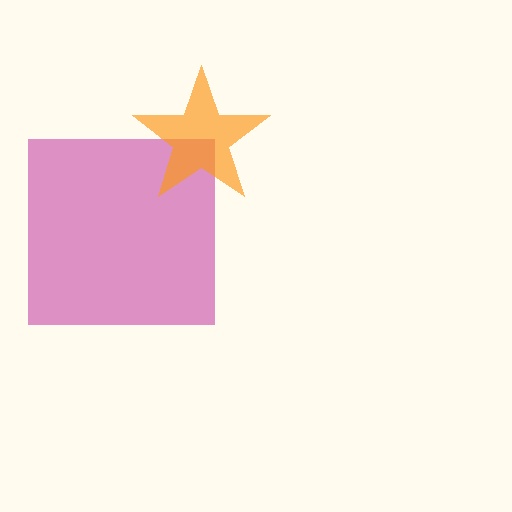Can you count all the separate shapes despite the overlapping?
Yes, there are 2 separate shapes.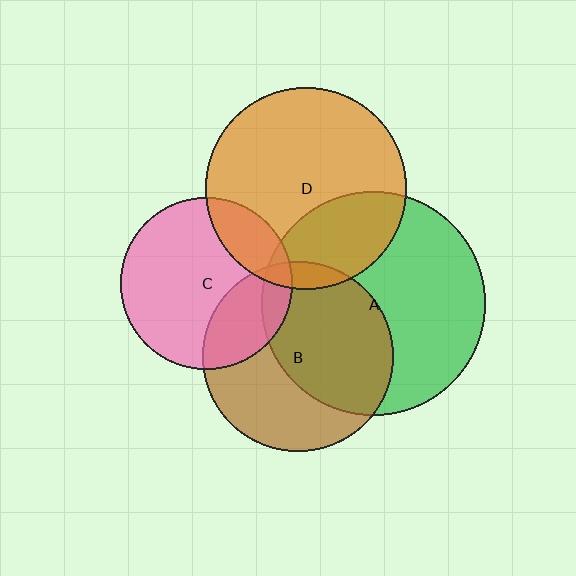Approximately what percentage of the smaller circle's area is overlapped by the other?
Approximately 5%.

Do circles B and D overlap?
Yes.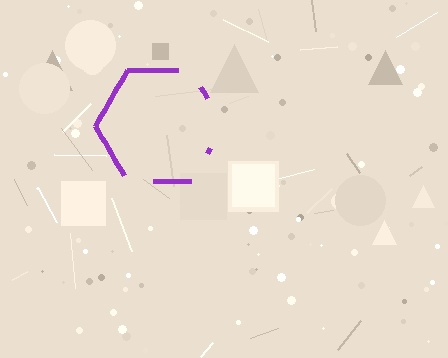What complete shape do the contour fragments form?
The contour fragments form a hexagon.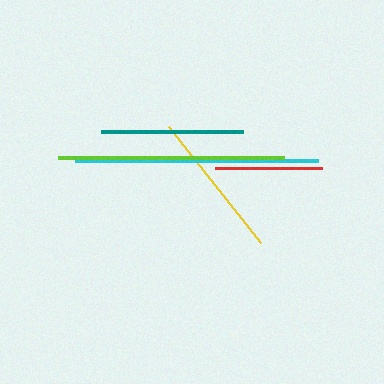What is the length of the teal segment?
The teal segment is approximately 142 pixels long.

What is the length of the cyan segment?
The cyan segment is approximately 243 pixels long.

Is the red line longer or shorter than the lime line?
The lime line is longer than the red line.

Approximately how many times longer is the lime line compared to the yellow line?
The lime line is approximately 1.5 times the length of the yellow line.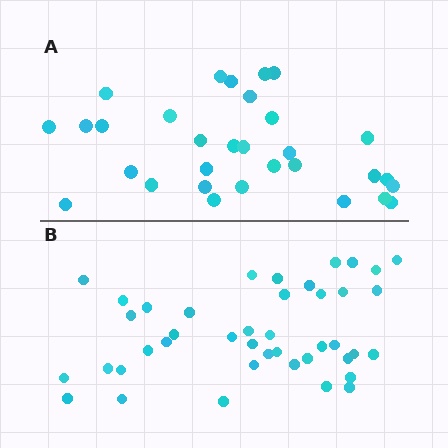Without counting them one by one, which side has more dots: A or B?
Region B (the bottom region) has more dots.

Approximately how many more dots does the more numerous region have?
Region B has roughly 12 or so more dots than region A.